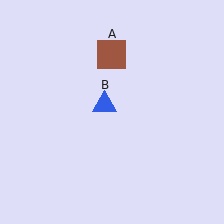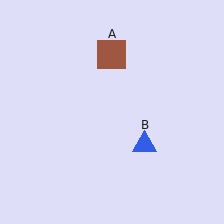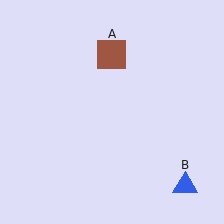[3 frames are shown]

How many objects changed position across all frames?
1 object changed position: blue triangle (object B).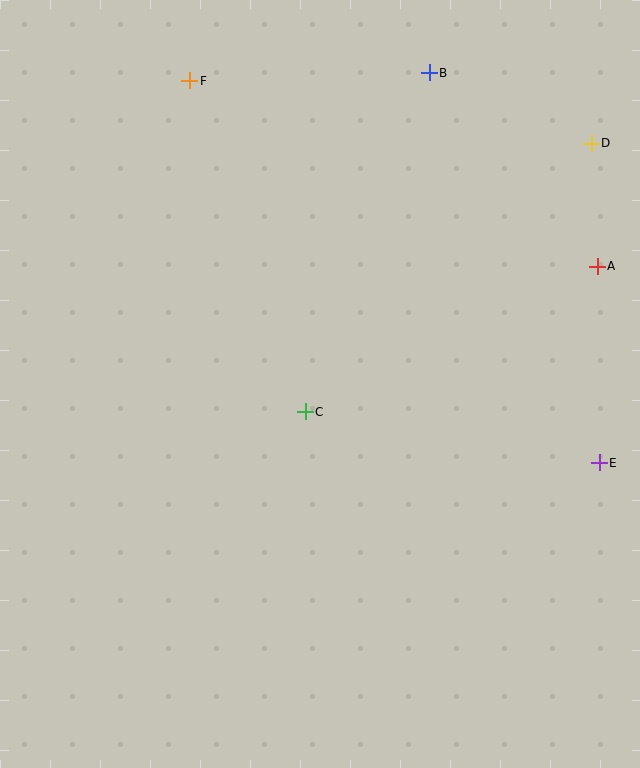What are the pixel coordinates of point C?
Point C is at (305, 412).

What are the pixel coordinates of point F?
Point F is at (190, 81).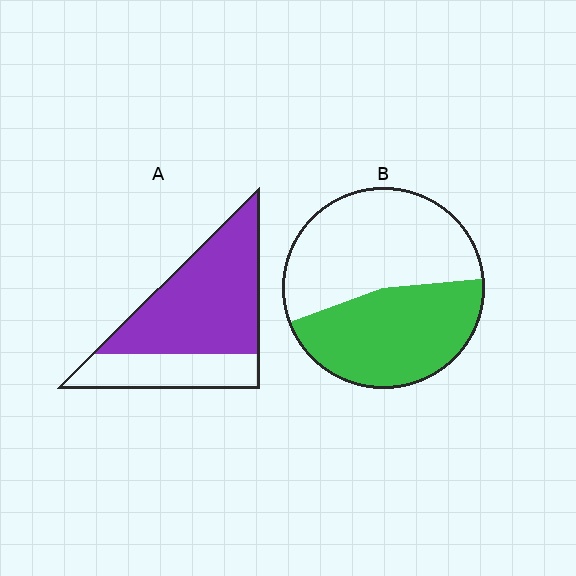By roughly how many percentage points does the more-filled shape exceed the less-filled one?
By roughly 20 percentage points (A over B).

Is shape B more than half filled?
No.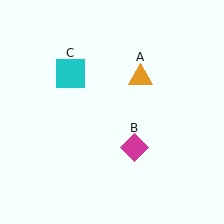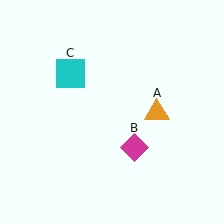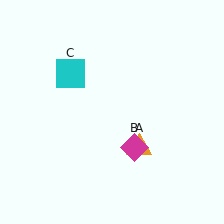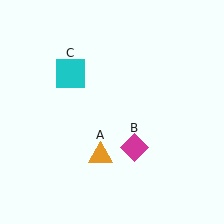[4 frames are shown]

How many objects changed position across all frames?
1 object changed position: orange triangle (object A).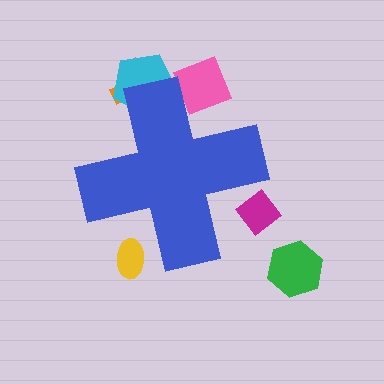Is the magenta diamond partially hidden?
Yes, the magenta diamond is partially hidden behind the blue cross.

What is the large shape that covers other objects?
A blue cross.